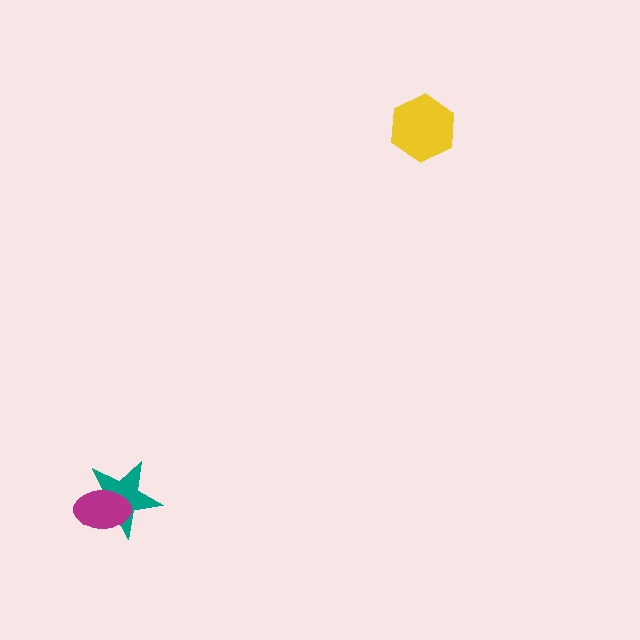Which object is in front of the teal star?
The magenta ellipse is in front of the teal star.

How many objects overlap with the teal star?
1 object overlaps with the teal star.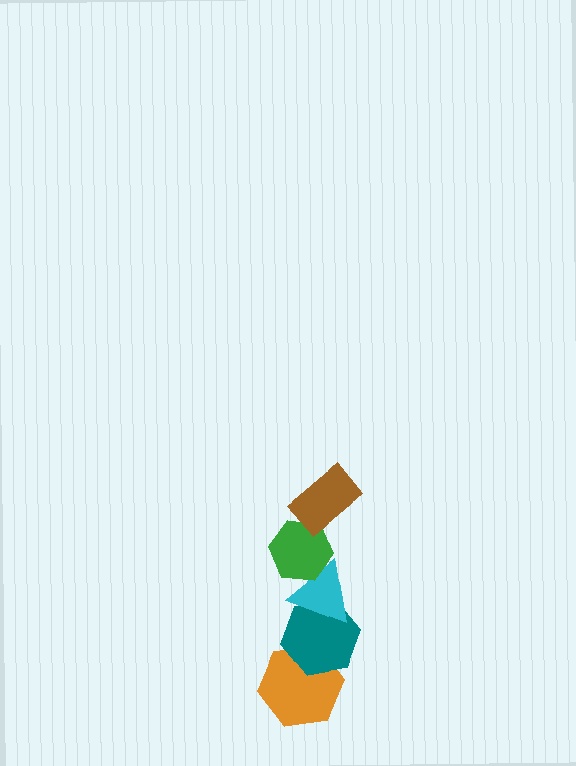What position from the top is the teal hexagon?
The teal hexagon is 4th from the top.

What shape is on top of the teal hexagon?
The cyan triangle is on top of the teal hexagon.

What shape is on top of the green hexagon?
The brown rectangle is on top of the green hexagon.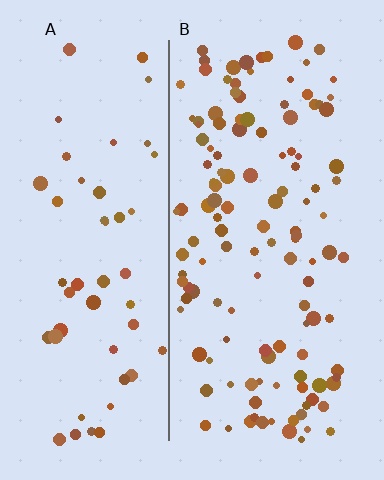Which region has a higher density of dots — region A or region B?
B (the right).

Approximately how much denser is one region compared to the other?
Approximately 2.4× — region B over region A.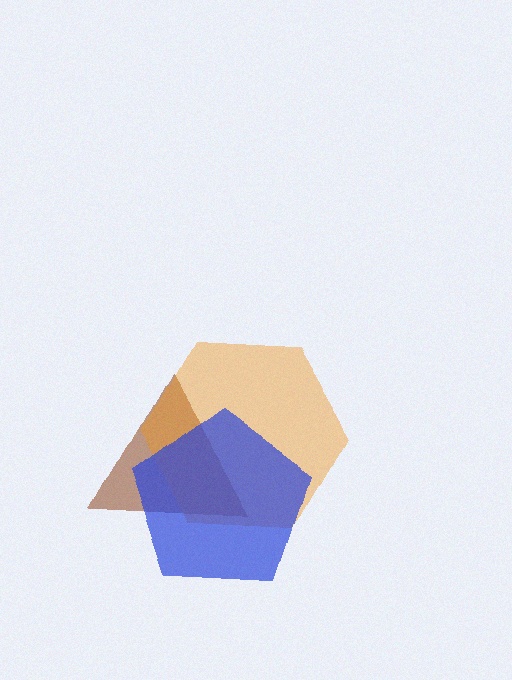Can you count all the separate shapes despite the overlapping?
Yes, there are 3 separate shapes.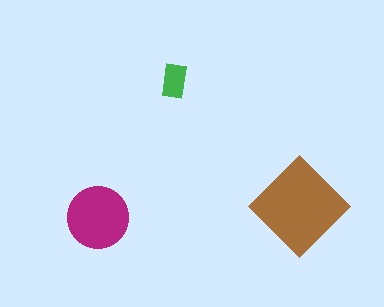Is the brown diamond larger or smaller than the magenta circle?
Larger.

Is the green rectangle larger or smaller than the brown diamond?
Smaller.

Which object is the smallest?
The green rectangle.